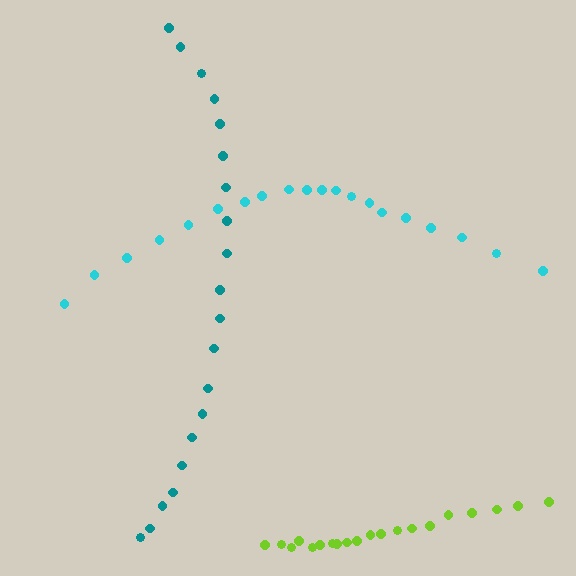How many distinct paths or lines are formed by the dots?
There are 3 distinct paths.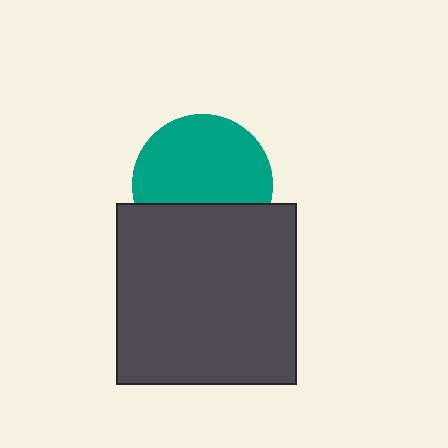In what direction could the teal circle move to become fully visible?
The teal circle could move up. That would shift it out from behind the dark gray square entirely.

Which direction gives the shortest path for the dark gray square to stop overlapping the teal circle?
Moving down gives the shortest separation.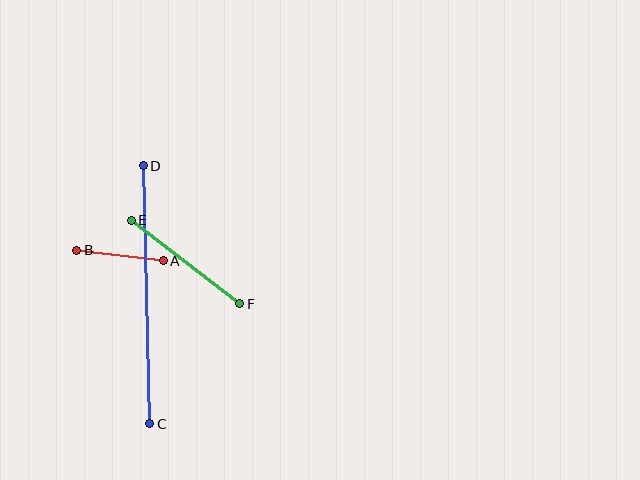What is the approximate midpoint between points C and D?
The midpoint is at approximately (146, 295) pixels.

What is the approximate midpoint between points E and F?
The midpoint is at approximately (186, 262) pixels.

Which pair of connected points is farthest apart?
Points C and D are farthest apart.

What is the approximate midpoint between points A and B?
The midpoint is at approximately (120, 255) pixels.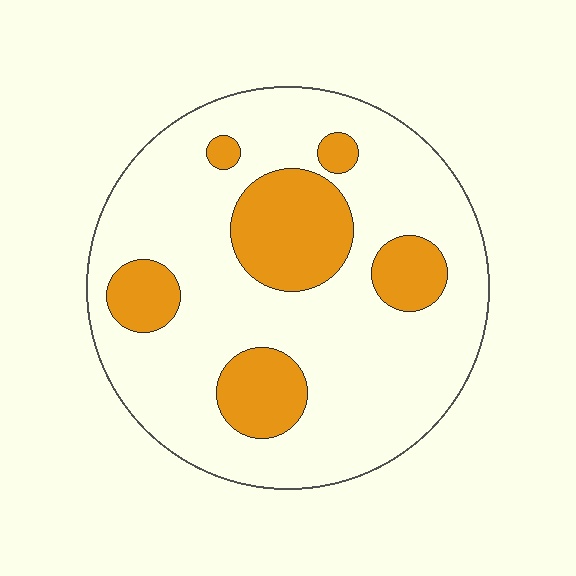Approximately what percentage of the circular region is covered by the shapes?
Approximately 25%.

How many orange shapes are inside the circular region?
6.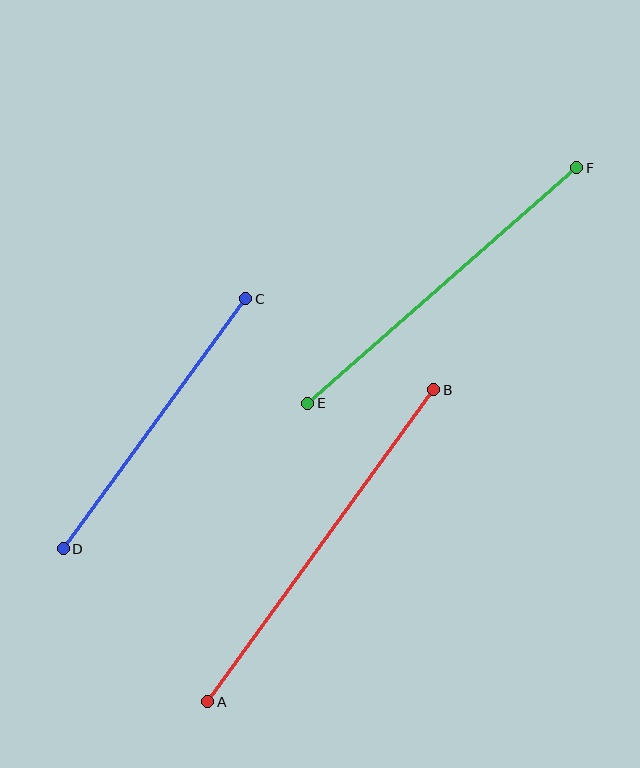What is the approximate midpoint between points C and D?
The midpoint is at approximately (155, 424) pixels.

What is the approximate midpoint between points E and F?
The midpoint is at approximately (442, 285) pixels.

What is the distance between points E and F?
The distance is approximately 358 pixels.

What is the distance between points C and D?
The distance is approximately 309 pixels.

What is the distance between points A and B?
The distance is approximately 385 pixels.